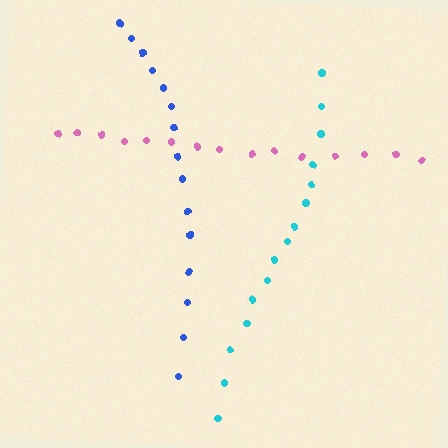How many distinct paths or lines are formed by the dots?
There are 3 distinct paths.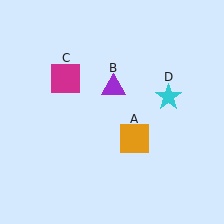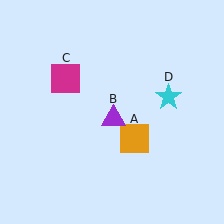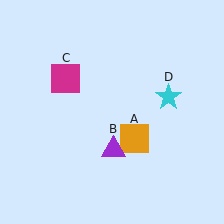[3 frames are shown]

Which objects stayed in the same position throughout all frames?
Orange square (object A) and magenta square (object C) and cyan star (object D) remained stationary.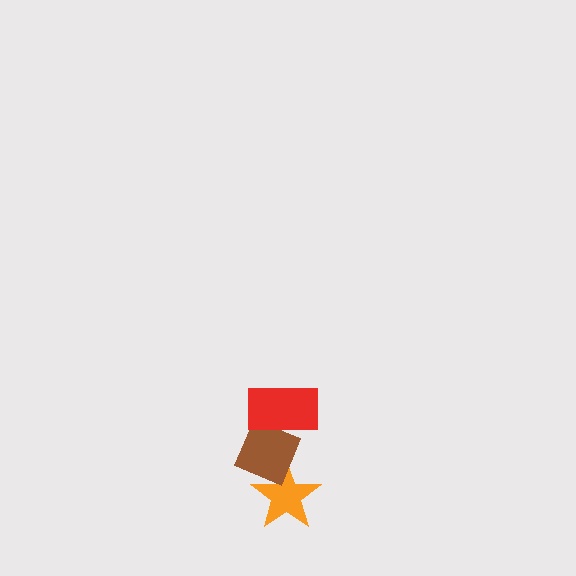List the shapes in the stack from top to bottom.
From top to bottom: the red rectangle, the brown diamond, the orange star.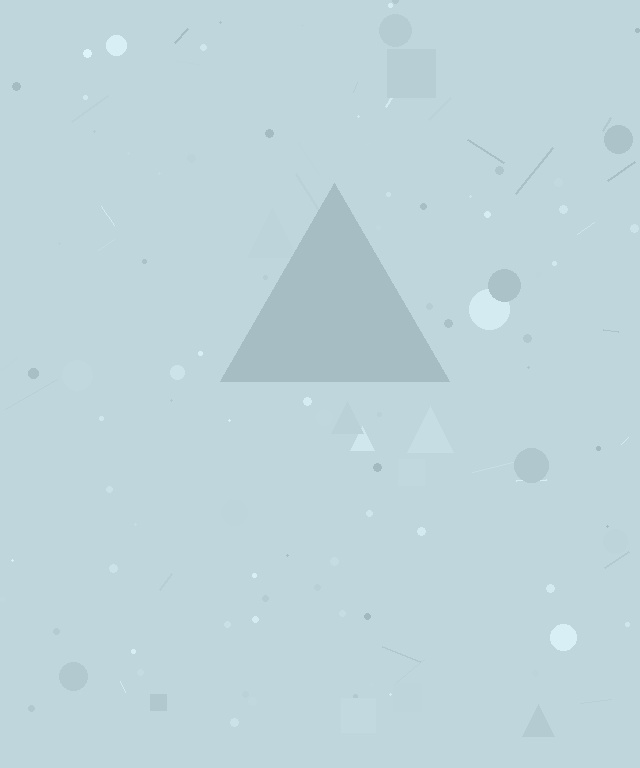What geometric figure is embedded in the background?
A triangle is embedded in the background.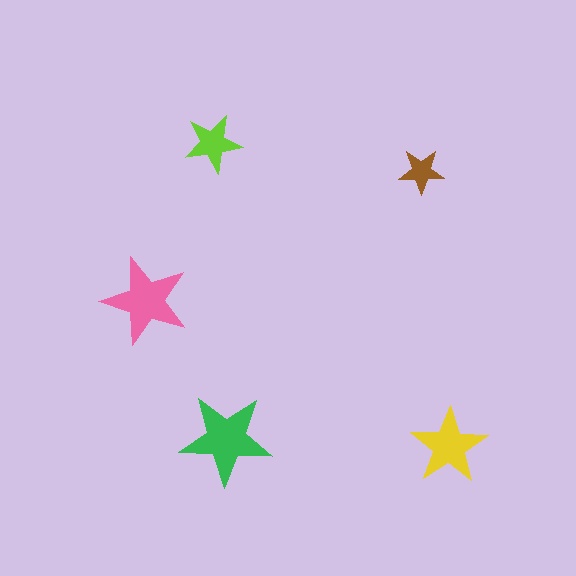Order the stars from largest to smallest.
the green one, the pink one, the yellow one, the lime one, the brown one.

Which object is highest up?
The lime star is topmost.